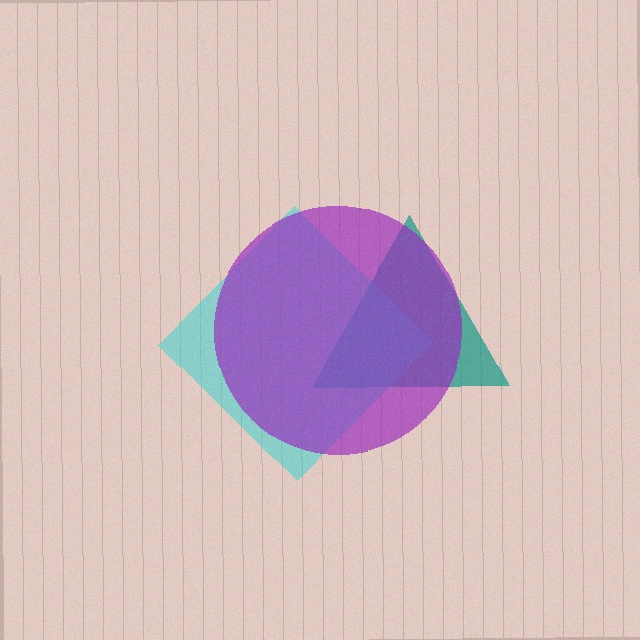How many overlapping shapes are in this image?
There are 3 overlapping shapes in the image.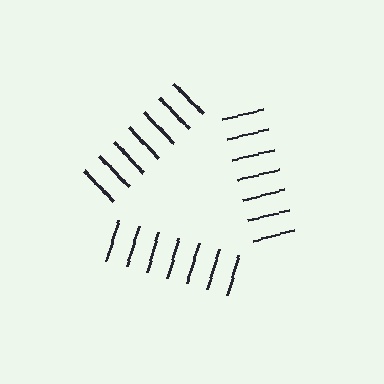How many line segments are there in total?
21 — 7 along each of the 3 edges.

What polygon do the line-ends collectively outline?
An illusory triangle — the line segments terminate on its edges but no continuous stroke is drawn.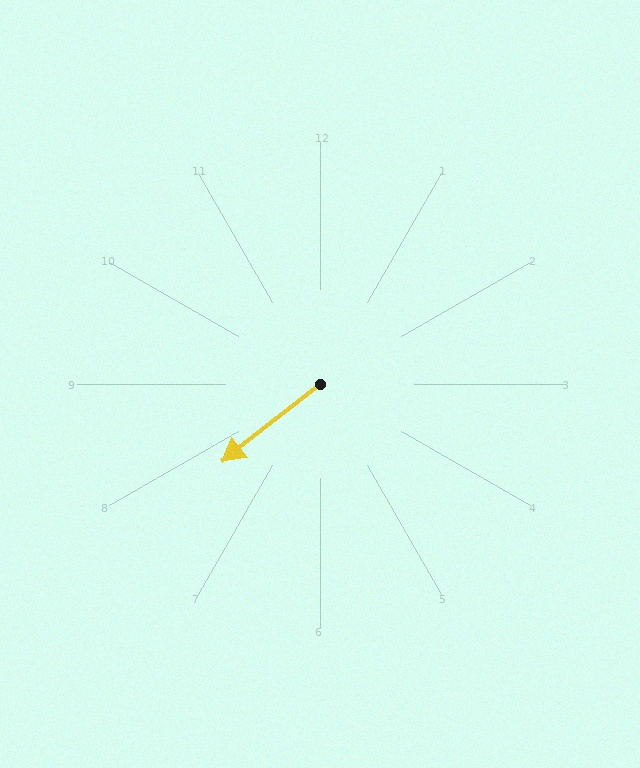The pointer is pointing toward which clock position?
Roughly 8 o'clock.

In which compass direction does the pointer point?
Southwest.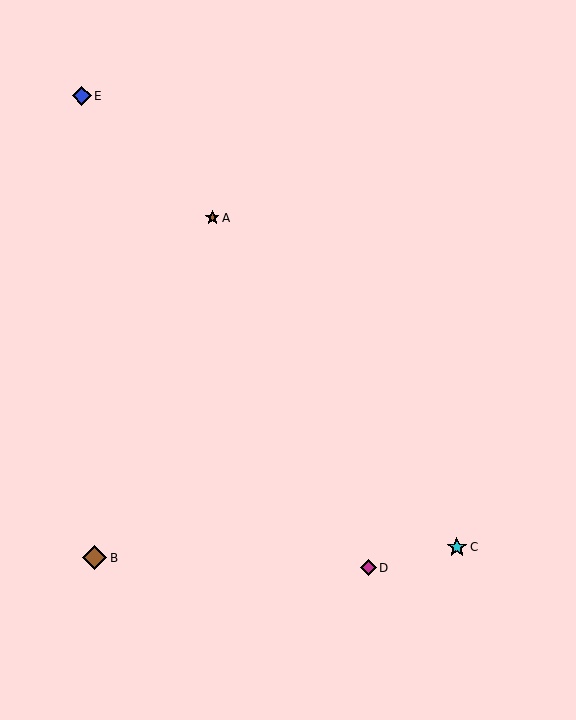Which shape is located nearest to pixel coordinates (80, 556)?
The brown diamond (labeled B) at (95, 558) is nearest to that location.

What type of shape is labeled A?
Shape A is a brown star.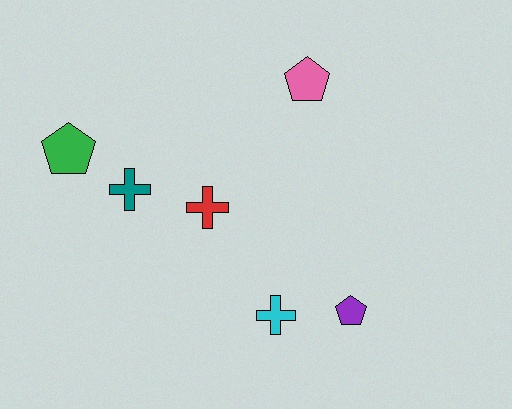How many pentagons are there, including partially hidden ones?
There are 3 pentagons.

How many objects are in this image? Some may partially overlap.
There are 6 objects.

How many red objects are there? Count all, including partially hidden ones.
There is 1 red object.